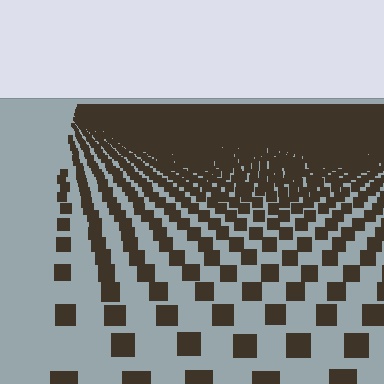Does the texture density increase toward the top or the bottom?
Density increases toward the top.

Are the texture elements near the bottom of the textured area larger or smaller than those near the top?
Larger. Near the bottom, elements are closer to the viewer and appear at a bigger on-screen size.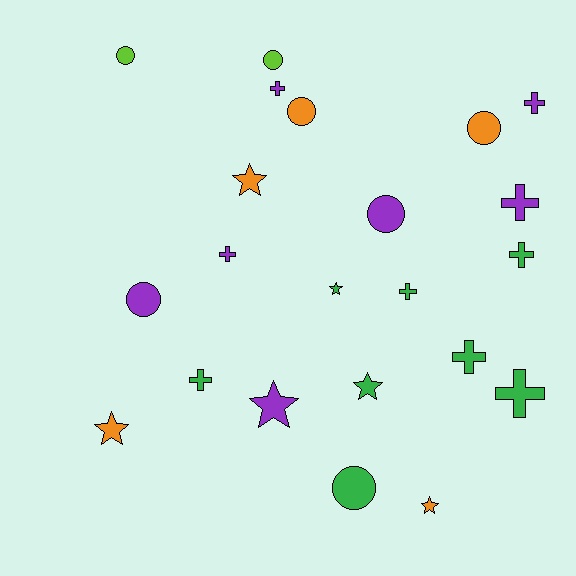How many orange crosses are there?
There are no orange crosses.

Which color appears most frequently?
Green, with 8 objects.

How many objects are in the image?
There are 22 objects.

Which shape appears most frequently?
Cross, with 9 objects.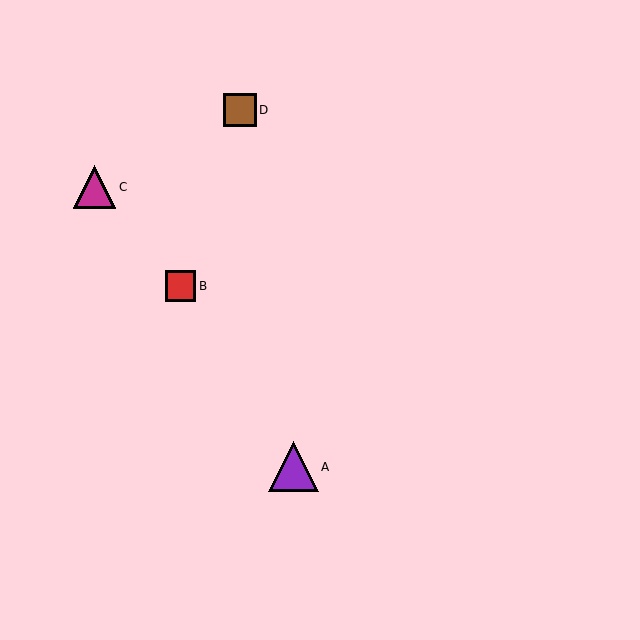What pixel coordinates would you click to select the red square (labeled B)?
Click at (180, 286) to select the red square B.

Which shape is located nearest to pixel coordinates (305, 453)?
The purple triangle (labeled A) at (293, 467) is nearest to that location.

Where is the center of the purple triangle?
The center of the purple triangle is at (293, 467).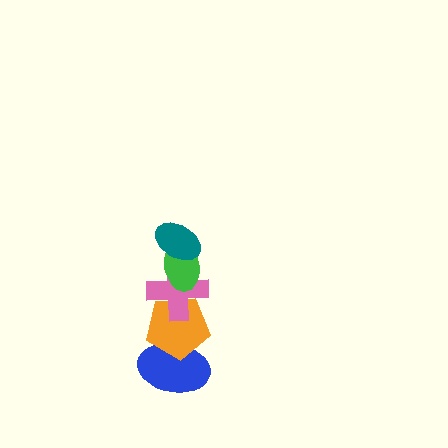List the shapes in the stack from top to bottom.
From top to bottom: the teal ellipse, the green ellipse, the pink cross, the orange pentagon, the blue ellipse.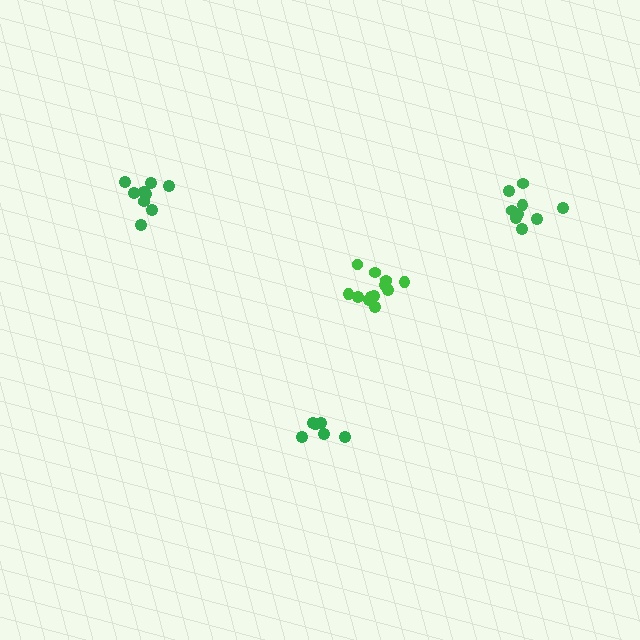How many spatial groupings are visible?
There are 4 spatial groupings.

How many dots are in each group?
Group 1: 9 dots, Group 2: 12 dots, Group 3: 6 dots, Group 4: 9 dots (36 total).